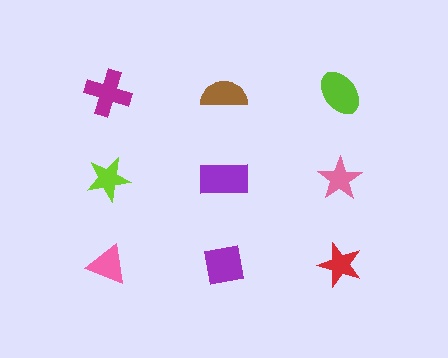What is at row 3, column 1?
A pink triangle.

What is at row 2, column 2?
A purple rectangle.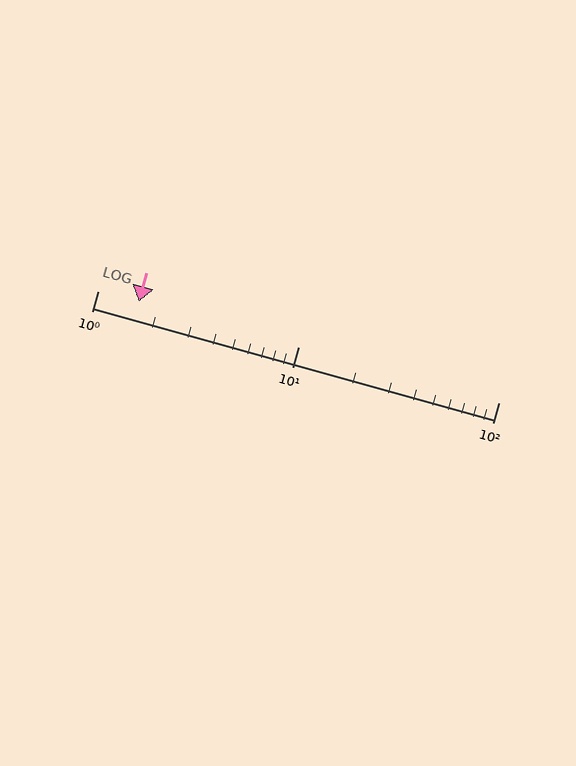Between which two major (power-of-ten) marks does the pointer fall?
The pointer is between 1 and 10.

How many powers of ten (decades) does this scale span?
The scale spans 2 decades, from 1 to 100.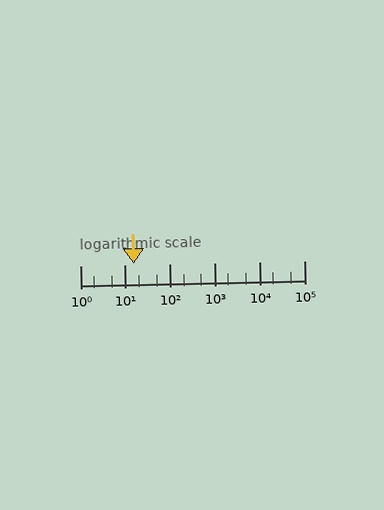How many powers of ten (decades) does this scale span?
The scale spans 5 decades, from 1 to 100000.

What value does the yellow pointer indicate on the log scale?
The pointer indicates approximately 16.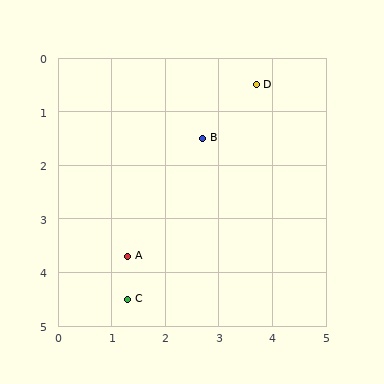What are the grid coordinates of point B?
Point B is at approximately (2.7, 1.5).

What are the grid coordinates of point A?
Point A is at approximately (1.3, 3.7).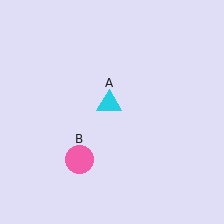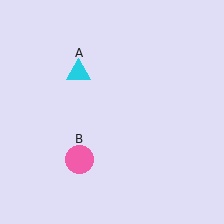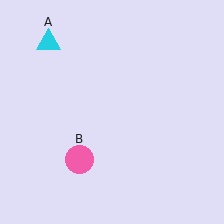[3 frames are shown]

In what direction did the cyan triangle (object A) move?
The cyan triangle (object A) moved up and to the left.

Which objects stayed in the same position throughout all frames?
Pink circle (object B) remained stationary.